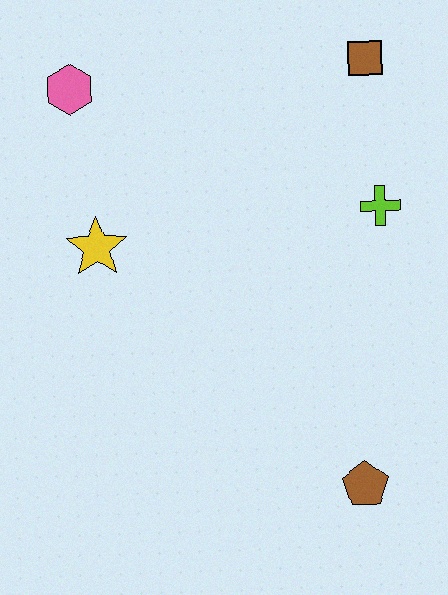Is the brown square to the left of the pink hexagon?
No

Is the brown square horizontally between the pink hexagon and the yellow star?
No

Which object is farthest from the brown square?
The brown pentagon is farthest from the brown square.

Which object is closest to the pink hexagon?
The yellow star is closest to the pink hexagon.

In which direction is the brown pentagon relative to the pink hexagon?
The brown pentagon is below the pink hexagon.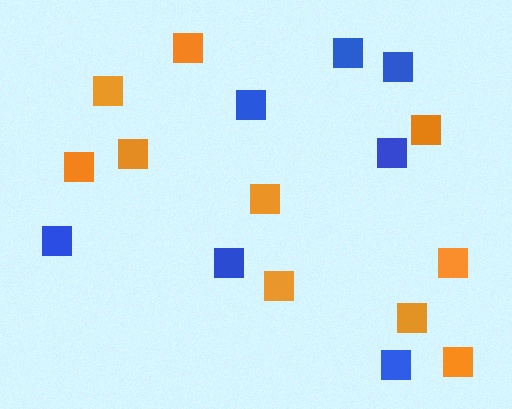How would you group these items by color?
There are 2 groups: one group of orange squares (10) and one group of blue squares (7).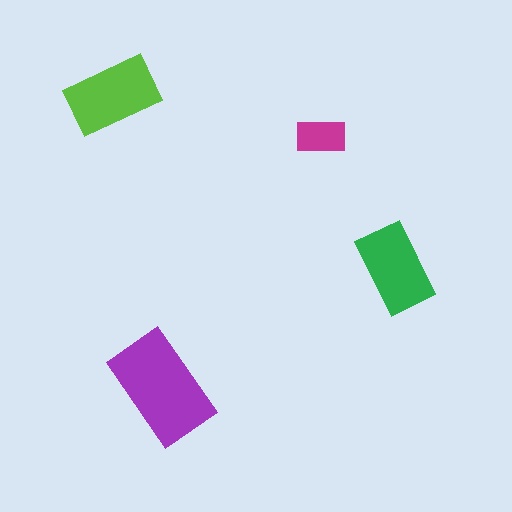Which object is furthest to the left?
The lime rectangle is leftmost.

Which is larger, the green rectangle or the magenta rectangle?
The green one.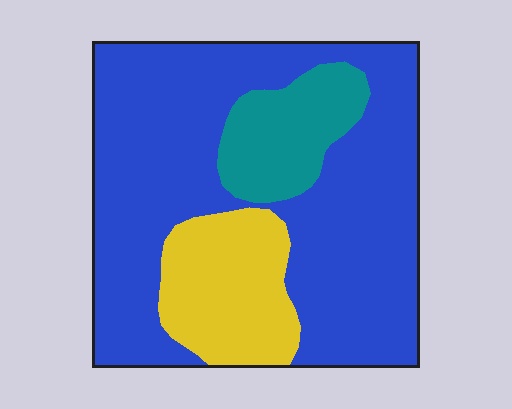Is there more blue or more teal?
Blue.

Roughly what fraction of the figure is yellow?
Yellow covers around 20% of the figure.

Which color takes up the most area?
Blue, at roughly 70%.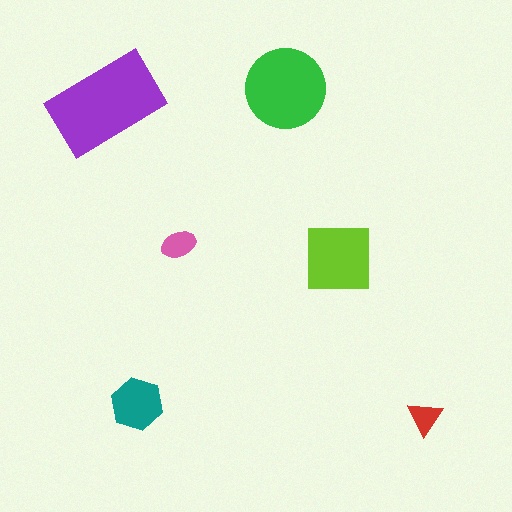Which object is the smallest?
The red triangle.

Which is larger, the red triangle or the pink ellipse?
The pink ellipse.